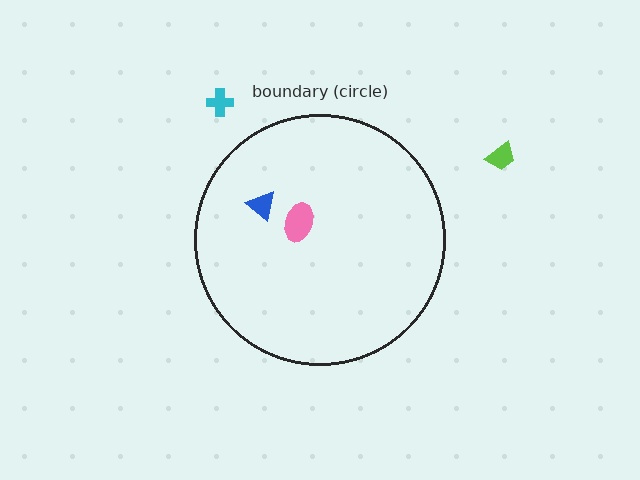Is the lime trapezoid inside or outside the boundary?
Outside.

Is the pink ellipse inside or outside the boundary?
Inside.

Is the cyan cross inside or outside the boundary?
Outside.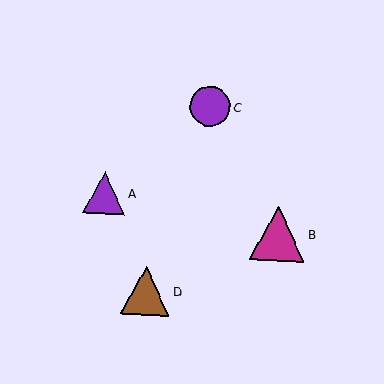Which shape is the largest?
The magenta triangle (labeled B) is the largest.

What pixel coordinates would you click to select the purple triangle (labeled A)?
Click at (104, 193) to select the purple triangle A.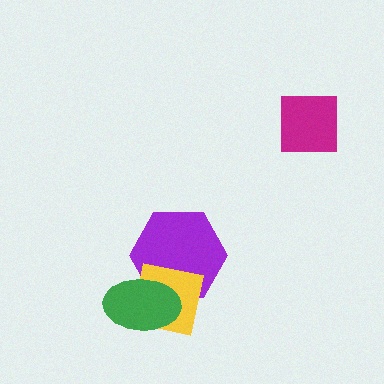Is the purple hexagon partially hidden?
Yes, it is partially covered by another shape.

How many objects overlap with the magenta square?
0 objects overlap with the magenta square.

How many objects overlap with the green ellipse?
2 objects overlap with the green ellipse.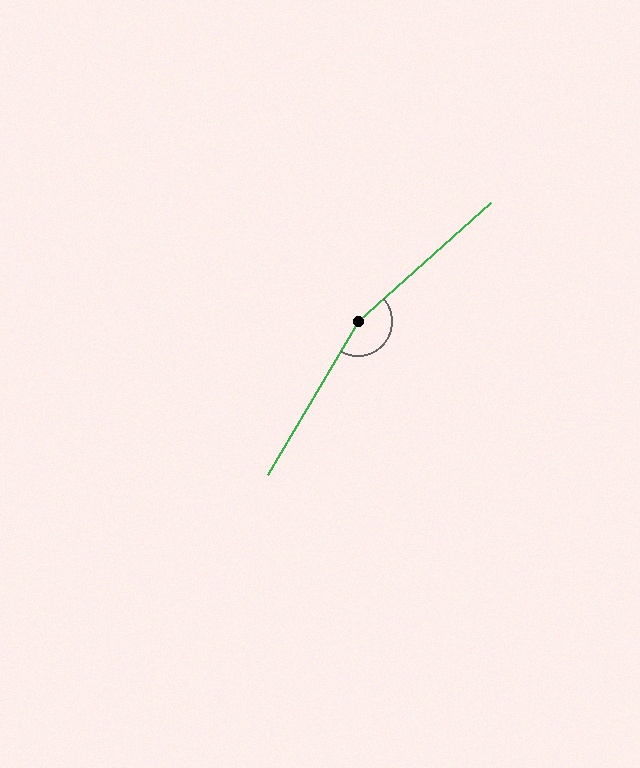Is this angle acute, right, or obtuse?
It is obtuse.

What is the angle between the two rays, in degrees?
Approximately 162 degrees.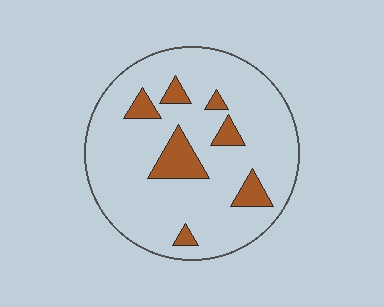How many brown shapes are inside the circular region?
7.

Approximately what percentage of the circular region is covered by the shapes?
Approximately 15%.